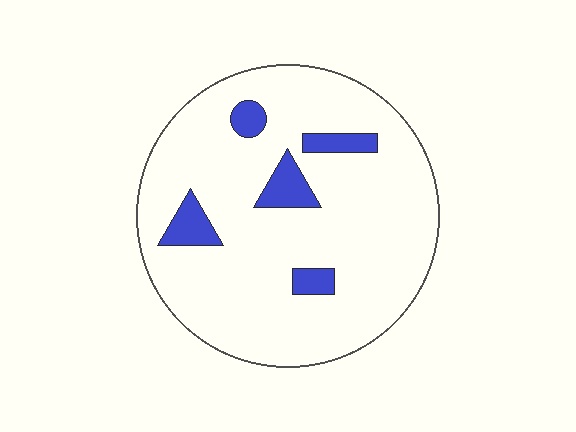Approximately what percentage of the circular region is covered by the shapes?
Approximately 10%.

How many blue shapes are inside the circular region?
5.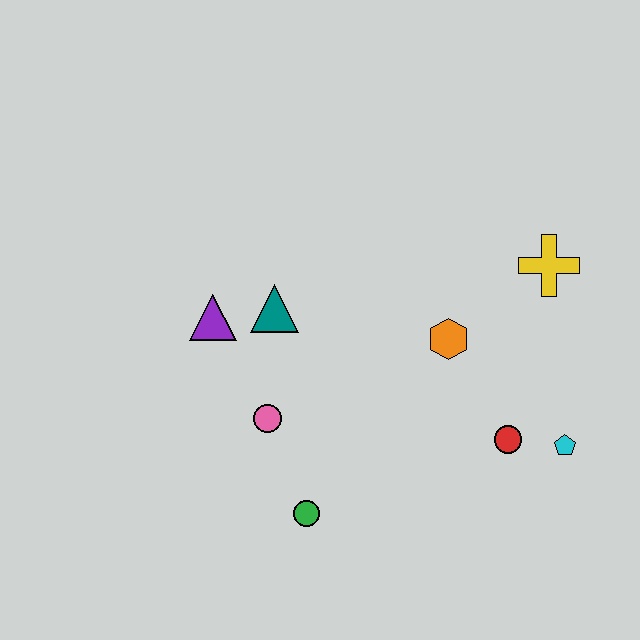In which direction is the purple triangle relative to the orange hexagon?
The purple triangle is to the left of the orange hexagon.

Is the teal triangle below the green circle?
No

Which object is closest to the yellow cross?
The orange hexagon is closest to the yellow cross.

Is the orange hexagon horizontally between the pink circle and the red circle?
Yes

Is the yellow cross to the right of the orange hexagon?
Yes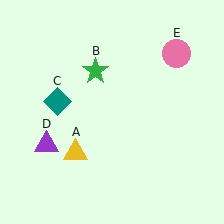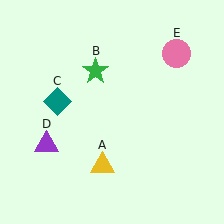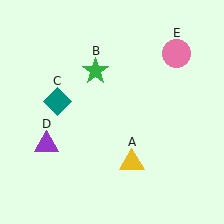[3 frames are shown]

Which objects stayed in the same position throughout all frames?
Green star (object B) and teal diamond (object C) and purple triangle (object D) and pink circle (object E) remained stationary.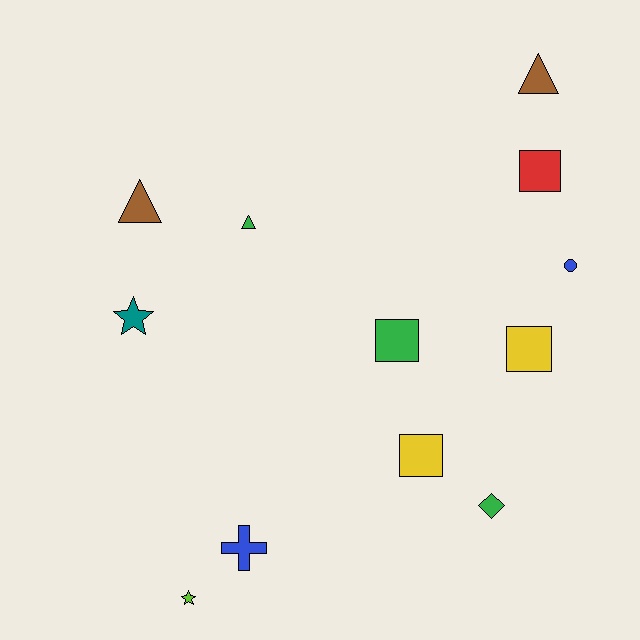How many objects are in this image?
There are 12 objects.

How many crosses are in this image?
There is 1 cross.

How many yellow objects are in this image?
There are 2 yellow objects.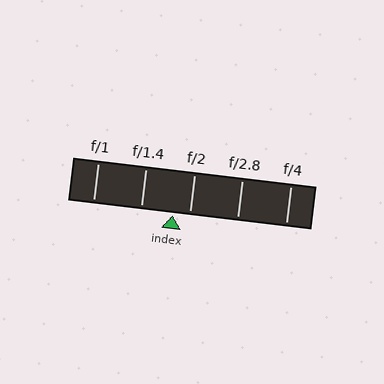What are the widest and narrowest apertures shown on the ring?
The widest aperture shown is f/1 and the narrowest is f/4.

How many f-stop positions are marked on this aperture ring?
There are 5 f-stop positions marked.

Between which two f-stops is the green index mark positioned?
The index mark is between f/1.4 and f/2.